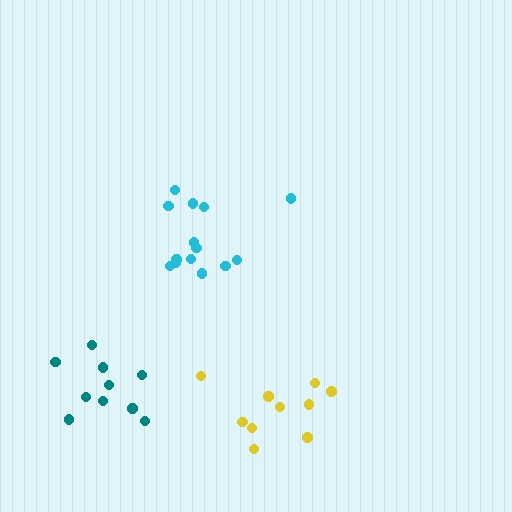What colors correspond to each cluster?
The clusters are colored: cyan, yellow, teal.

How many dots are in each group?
Group 1: 14 dots, Group 2: 10 dots, Group 3: 10 dots (34 total).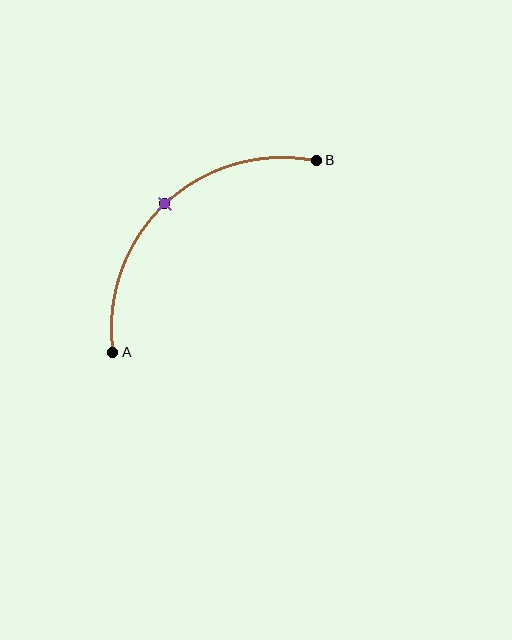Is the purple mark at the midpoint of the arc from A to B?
Yes. The purple mark lies on the arc at equal arc-length from both A and B — it is the arc midpoint.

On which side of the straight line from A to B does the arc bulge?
The arc bulges above and to the left of the straight line connecting A and B.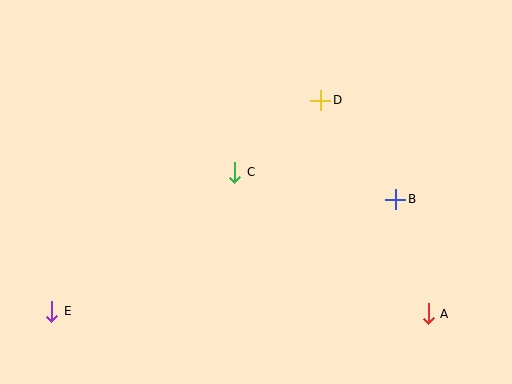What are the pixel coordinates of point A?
Point A is at (428, 314).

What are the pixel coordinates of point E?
Point E is at (52, 311).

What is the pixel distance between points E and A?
The distance between E and A is 376 pixels.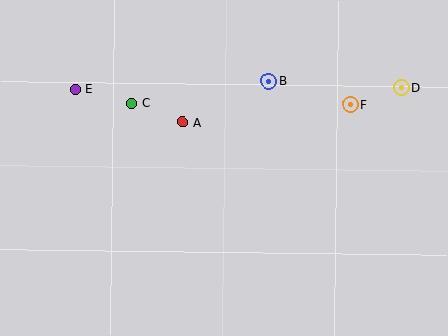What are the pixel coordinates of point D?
Point D is at (401, 88).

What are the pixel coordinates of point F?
Point F is at (350, 105).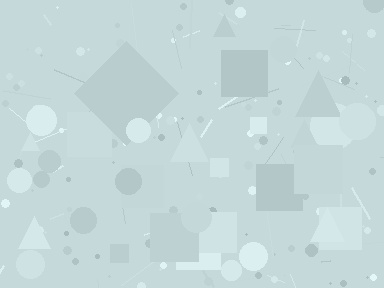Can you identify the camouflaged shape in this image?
The camouflaged shape is a diamond.